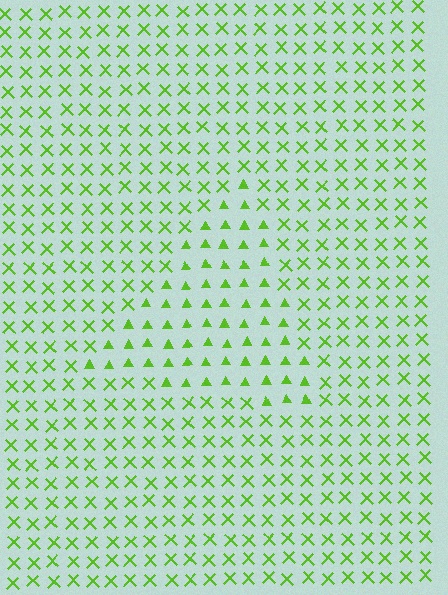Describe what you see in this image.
The image is filled with small lime elements arranged in a uniform grid. A triangle-shaped region contains triangles, while the surrounding area contains X marks. The boundary is defined purely by the change in element shape.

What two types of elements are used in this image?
The image uses triangles inside the triangle region and X marks outside it.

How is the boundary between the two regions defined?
The boundary is defined by a change in element shape: triangles inside vs. X marks outside. All elements share the same color and spacing.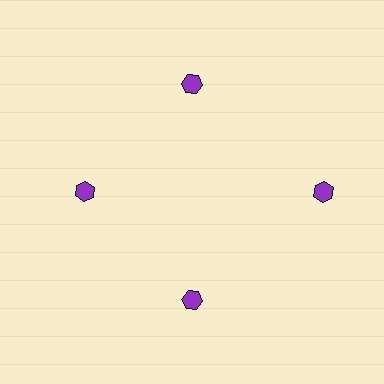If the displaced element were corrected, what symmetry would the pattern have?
It would have 4-fold rotational symmetry — the pattern would map onto itself every 90 degrees.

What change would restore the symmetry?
The symmetry would be restored by moving it inward, back onto the ring so that all 4 hexagons sit at equal angles and equal distance from the center.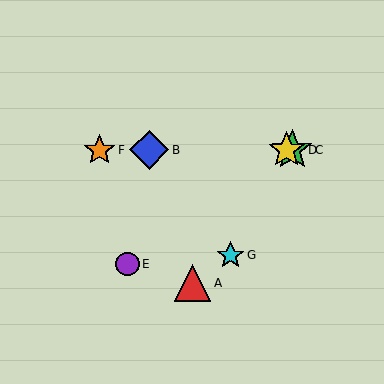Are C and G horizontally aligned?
No, C is at y≈150 and G is at y≈255.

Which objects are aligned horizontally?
Objects B, C, D, F are aligned horizontally.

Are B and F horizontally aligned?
Yes, both are at y≈150.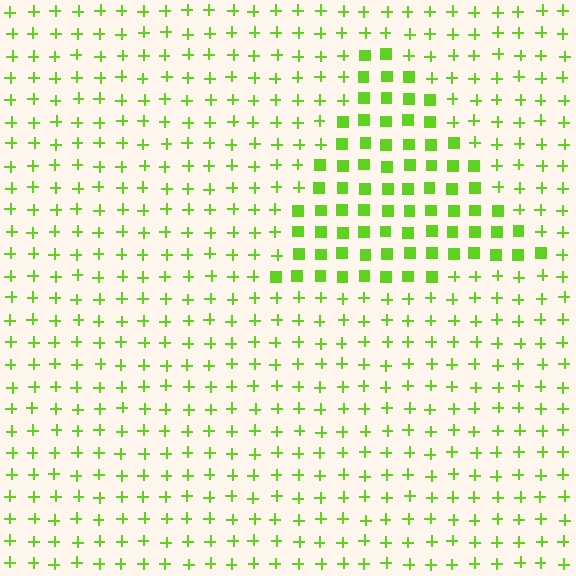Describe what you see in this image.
The image is filled with small lime elements arranged in a uniform grid. A triangle-shaped region contains squares, while the surrounding area contains plus signs. The boundary is defined purely by the change in element shape.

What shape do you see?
I see a triangle.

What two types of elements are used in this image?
The image uses squares inside the triangle region and plus signs outside it.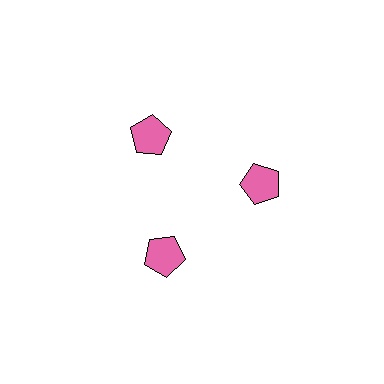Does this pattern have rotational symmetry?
Yes, this pattern has 3-fold rotational symmetry. It looks the same after rotating 120 degrees around the center.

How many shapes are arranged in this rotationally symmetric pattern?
There are 3 shapes, arranged in 3 groups of 1.